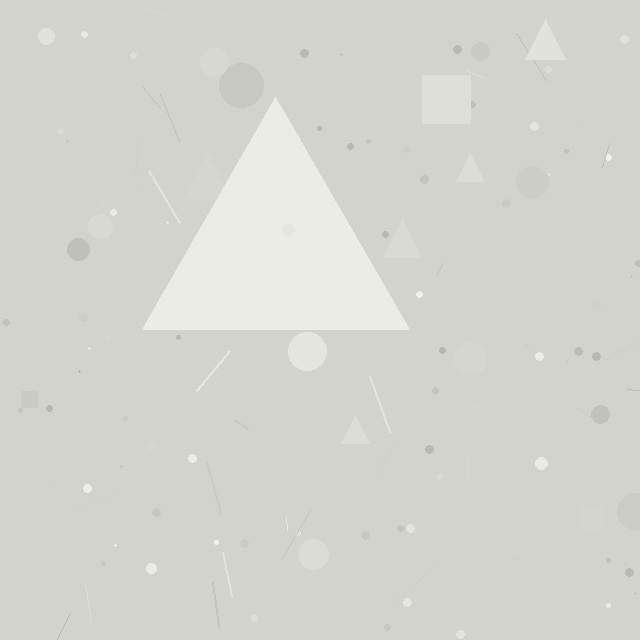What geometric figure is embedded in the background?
A triangle is embedded in the background.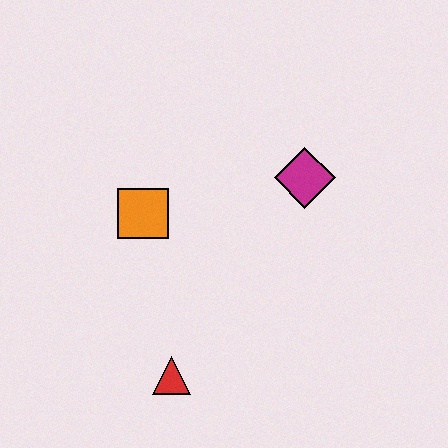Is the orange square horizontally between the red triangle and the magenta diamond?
No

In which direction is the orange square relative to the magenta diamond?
The orange square is to the left of the magenta diamond.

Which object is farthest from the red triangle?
The magenta diamond is farthest from the red triangle.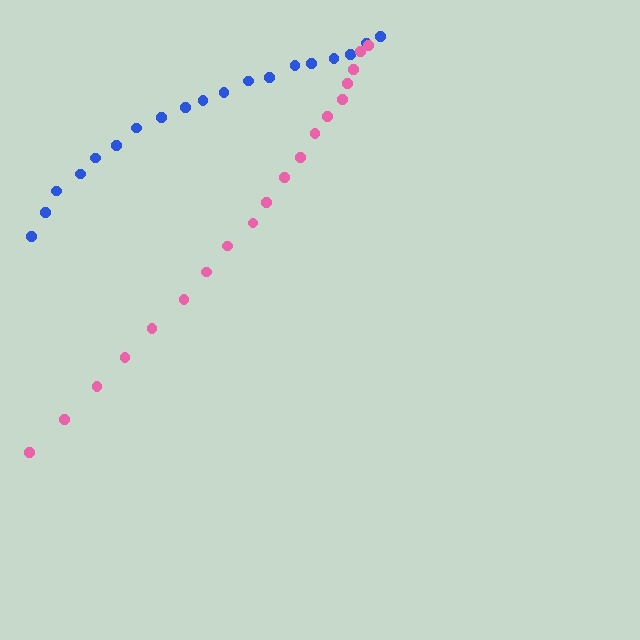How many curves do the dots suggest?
There are 2 distinct paths.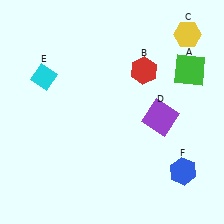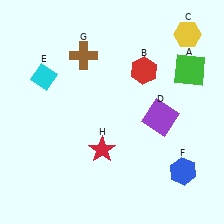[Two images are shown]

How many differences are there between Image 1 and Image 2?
There are 2 differences between the two images.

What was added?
A brown cross (G), a red star (H) were added in Image 2.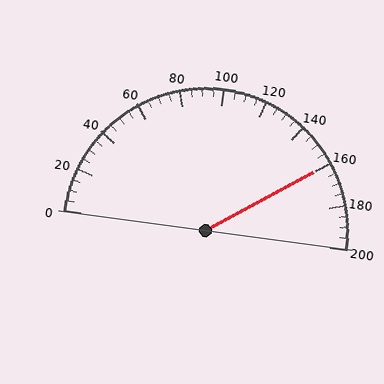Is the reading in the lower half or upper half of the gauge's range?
The reading is in the upper half of the range (0 to 200).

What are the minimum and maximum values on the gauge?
The gauge ranges from 0 to 200.